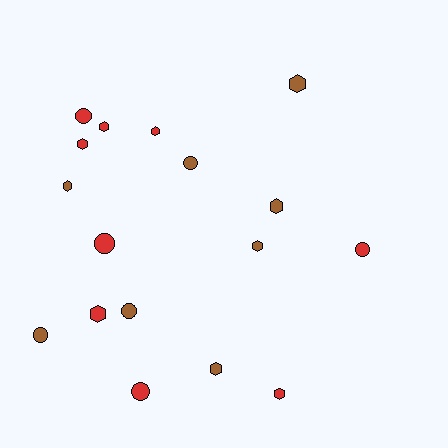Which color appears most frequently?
Red, with 9 objects.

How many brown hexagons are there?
There are 5 brown hexagons.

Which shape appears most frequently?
Hexagon, with 10 objects.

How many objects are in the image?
There are 17 objects.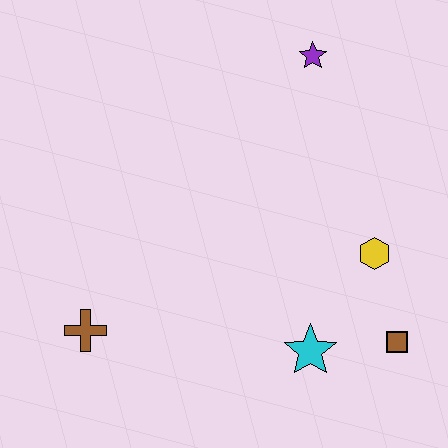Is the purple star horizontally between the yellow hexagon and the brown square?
No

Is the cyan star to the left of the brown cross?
No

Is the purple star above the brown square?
Yes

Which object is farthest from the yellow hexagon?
The brown cross is farthest from the yellow hexagon.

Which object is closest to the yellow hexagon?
The brown square is closest to the yellow hexagon.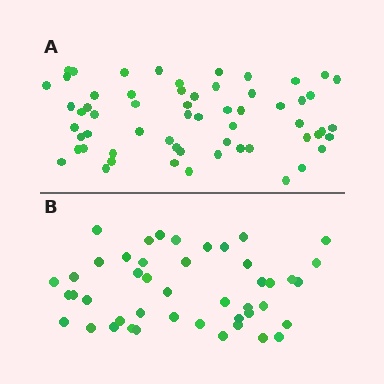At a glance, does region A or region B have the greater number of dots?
Region A (the top region) has more dots.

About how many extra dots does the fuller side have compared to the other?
Region A has approximately 15 more dots than region B.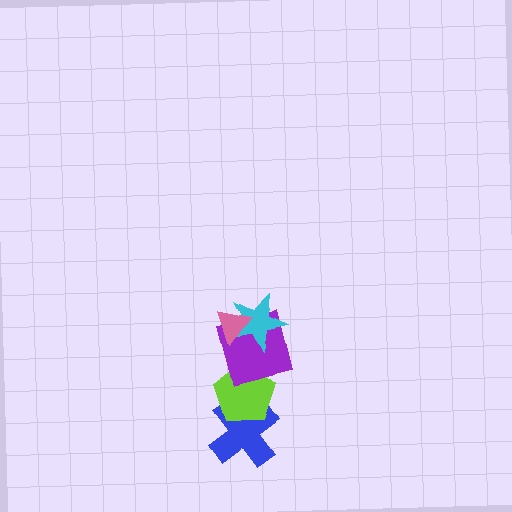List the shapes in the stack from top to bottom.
From top to bottom: the pink triangle, the cyan star, the purple square, the lime pentagon, the blue cross.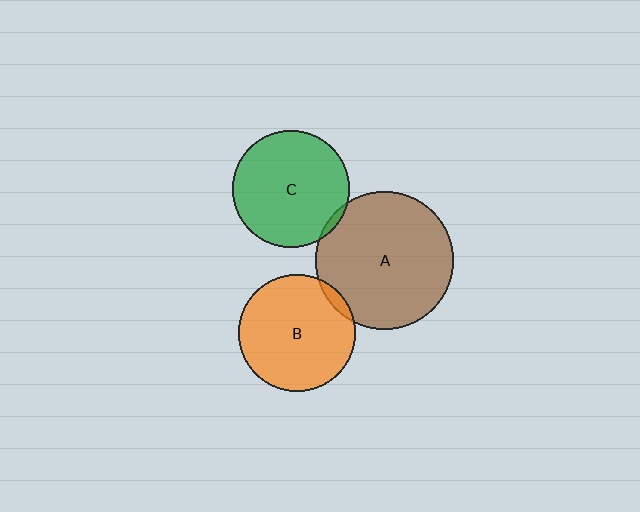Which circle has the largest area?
Circle A (brown).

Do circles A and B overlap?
Yes.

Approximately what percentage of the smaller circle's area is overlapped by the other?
Approximately 5%.